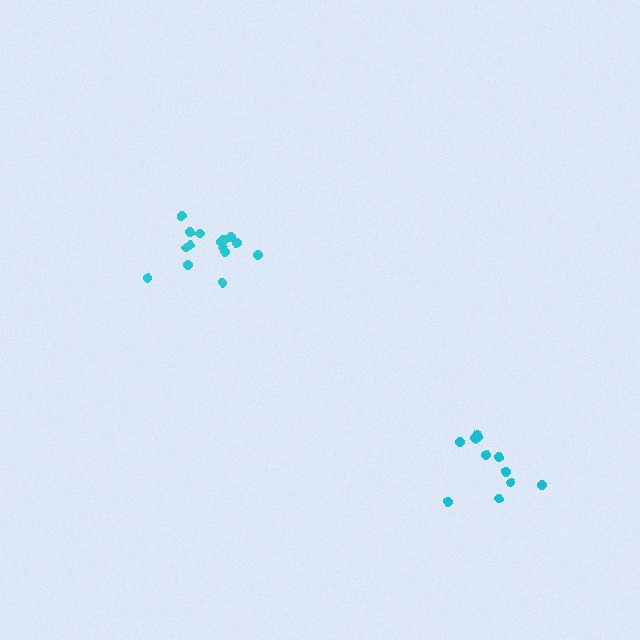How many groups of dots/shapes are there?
There are 2 groups.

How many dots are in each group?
Group 1: 11 dots, Group 2: 15 dots (26 total).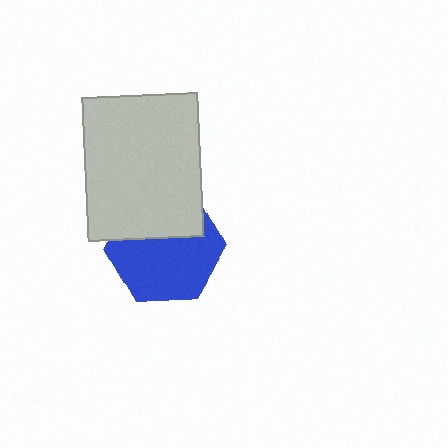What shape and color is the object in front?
The object in front is a light gray rectangle.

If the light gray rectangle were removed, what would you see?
You would see the complete blue hexagon.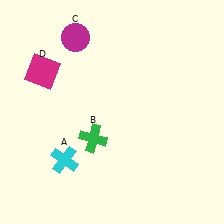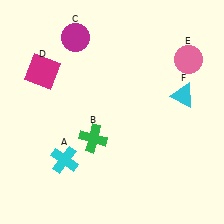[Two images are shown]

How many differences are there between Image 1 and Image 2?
There are 2 differences between the two images.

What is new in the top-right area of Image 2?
A pink circle (E) was added in the top-right area of Image 2.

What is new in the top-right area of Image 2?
A cyan triangle (F) was added in the top-right area of Image 2.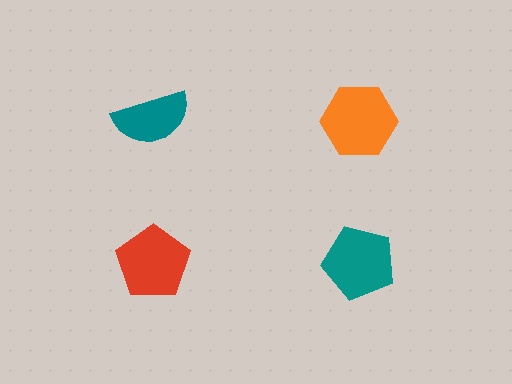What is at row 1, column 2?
An orange hexagon.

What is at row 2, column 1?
A red pentagon.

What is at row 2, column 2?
A teal pentagon.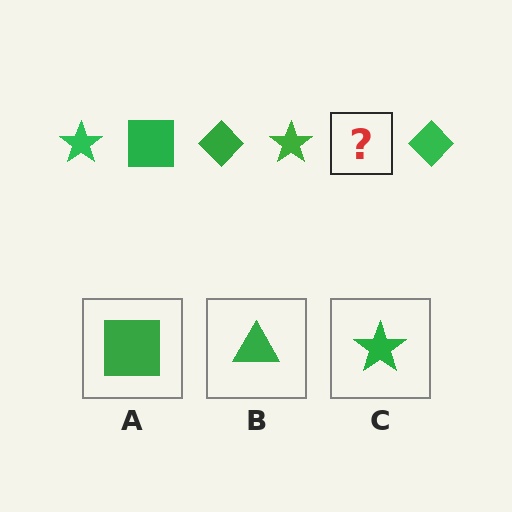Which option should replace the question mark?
Option A.